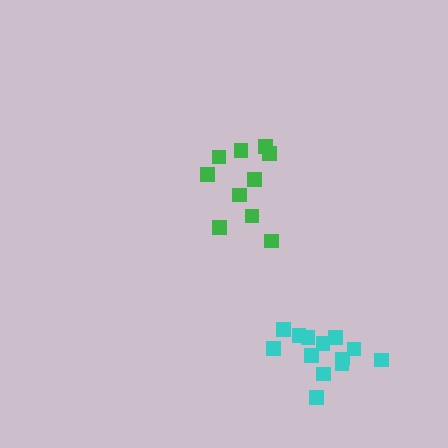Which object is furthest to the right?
The cyan cluster is rightmost.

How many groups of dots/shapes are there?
There are 2 groups.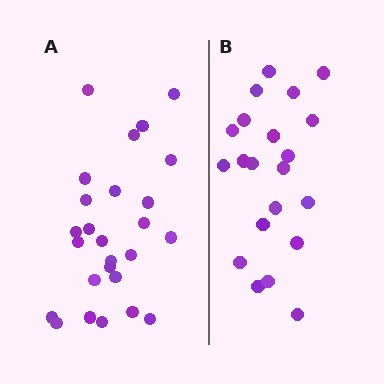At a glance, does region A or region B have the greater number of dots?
Region A (the left region) has more dots.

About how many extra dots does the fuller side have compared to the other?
Region A has about 5 more dots than region B.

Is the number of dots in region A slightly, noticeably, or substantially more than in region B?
Region A has only slightly more — the two regions are fairly close. The ratio is roughly 1.2 to 1.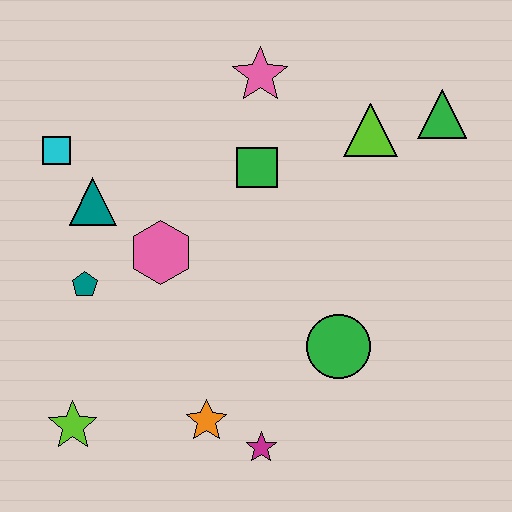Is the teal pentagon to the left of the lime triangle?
Yes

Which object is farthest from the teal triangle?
The green triangle is farthest from the teal triangle.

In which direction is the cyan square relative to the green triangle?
The cyan square is to the left of the green triangle.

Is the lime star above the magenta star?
Yes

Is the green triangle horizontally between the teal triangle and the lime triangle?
No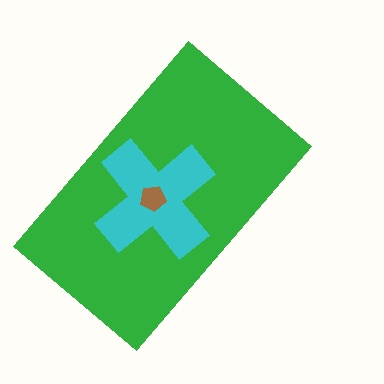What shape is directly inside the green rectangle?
The cyan cross.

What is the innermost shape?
The brown pentagon.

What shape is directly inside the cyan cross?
The brown pentagon.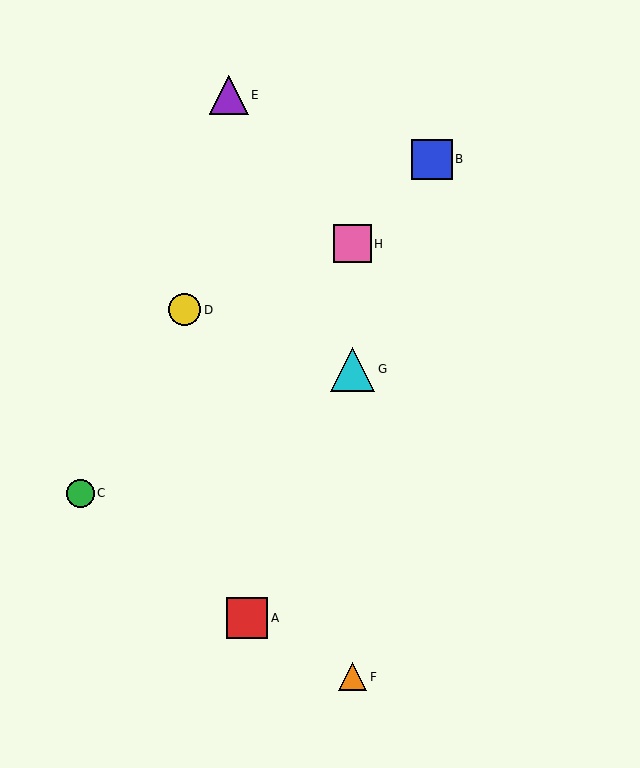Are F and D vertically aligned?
No, F is at x≈353 and D is at x≈185.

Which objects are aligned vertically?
Objects F, G, H are aligned vertically.